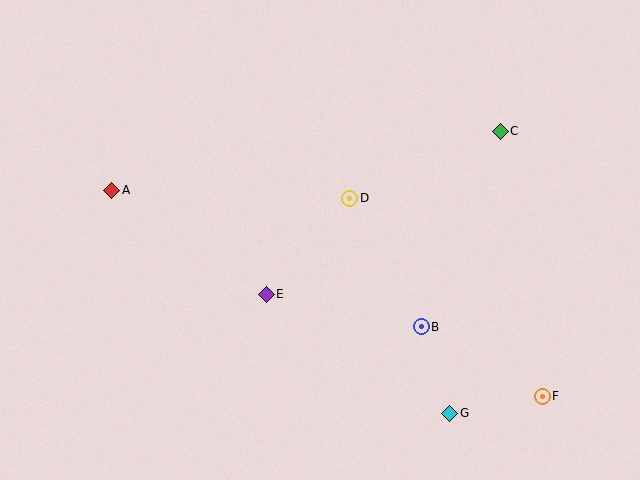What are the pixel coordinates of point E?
Point E is at (266, 294).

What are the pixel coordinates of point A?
Point A is at (112, 190).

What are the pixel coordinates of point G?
Point G is at (450, 413).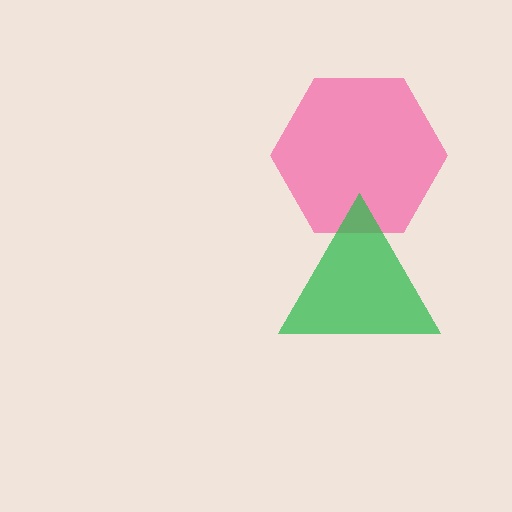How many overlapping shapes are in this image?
There are 2 overlapping shapes in the image.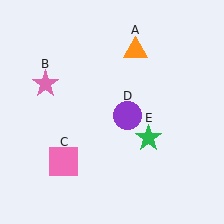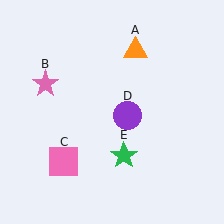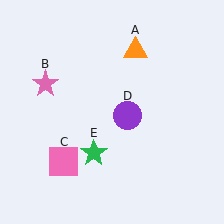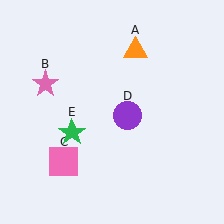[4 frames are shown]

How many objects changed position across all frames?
1 object changed position: green star (object E).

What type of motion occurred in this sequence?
The green star (object E) rotated clockwise around the center of the scene.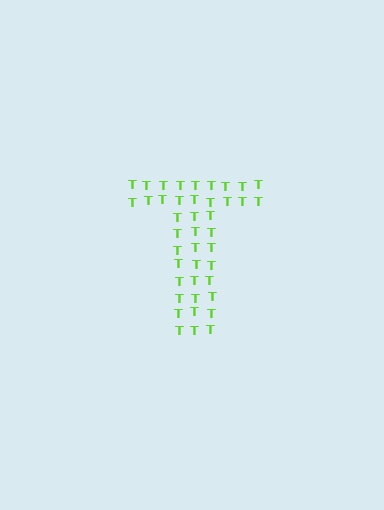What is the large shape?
The large shape is the letter T.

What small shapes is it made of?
It is made of small letter T's.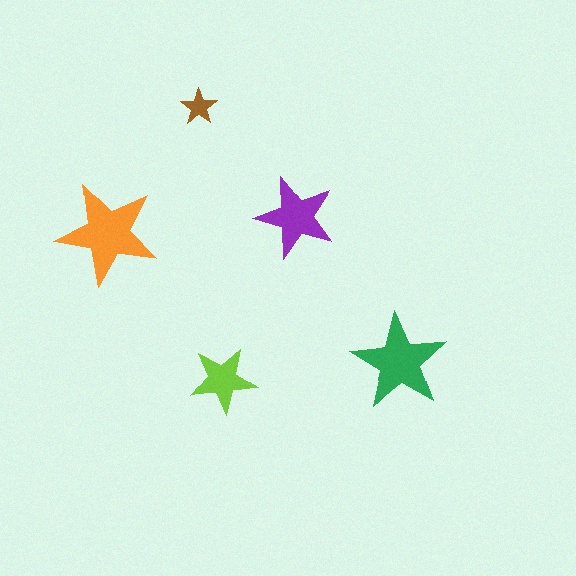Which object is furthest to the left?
The orange star is leftmost.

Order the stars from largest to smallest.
the orange one, the green one, the purple one, the lime one, the brown one.